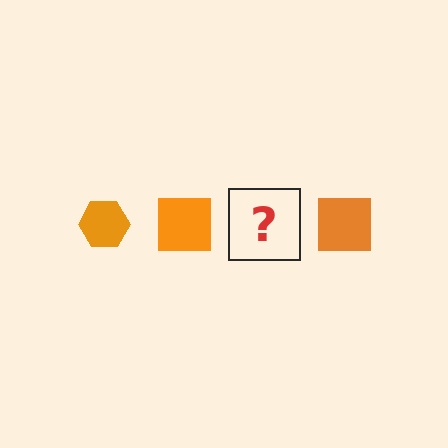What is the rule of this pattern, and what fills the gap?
The rule is that the pattern cycles through hexagon, square shapes in orange. The gap should be filled with an orange hexagon.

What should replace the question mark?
The question mark should be replaced with an orange hexagon.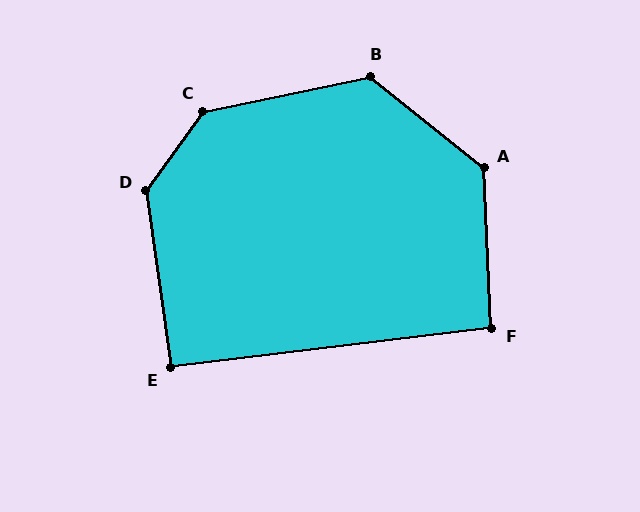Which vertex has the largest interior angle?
C, at approximately 137 degrees.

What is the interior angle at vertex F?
Approximately 94 degrees (approximately right).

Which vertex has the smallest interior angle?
E, at approximately 91 degrees.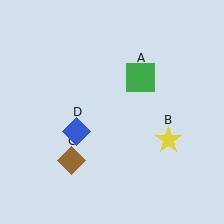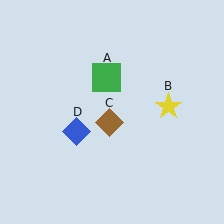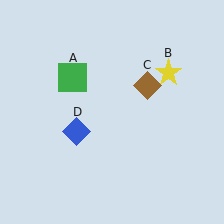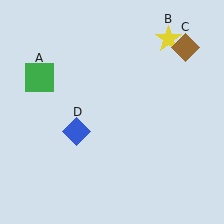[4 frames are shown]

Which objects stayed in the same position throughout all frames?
Blue diamond (object D) remained stationary.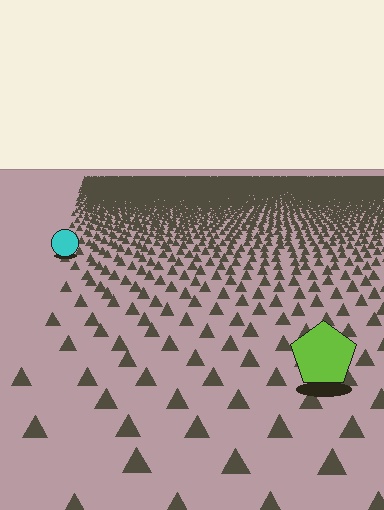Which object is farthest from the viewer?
The cyan circle is farthest from the viewer. It appears smaller and the ground texture around it is denser.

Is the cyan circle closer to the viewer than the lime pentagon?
No. The lime pentagon is closer — you can tell from the texture gradient: the ground texture is coarser near it.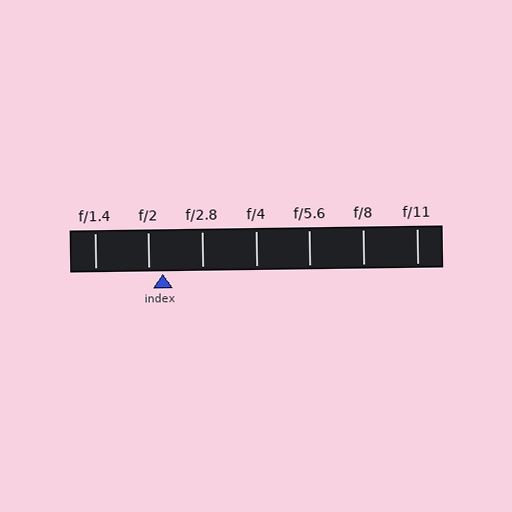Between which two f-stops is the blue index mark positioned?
The index mark is between f/2 and f/2.8.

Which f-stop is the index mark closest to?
The index mark is closest to f/2.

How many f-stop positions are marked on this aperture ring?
There are 7 f-stop positions marked.